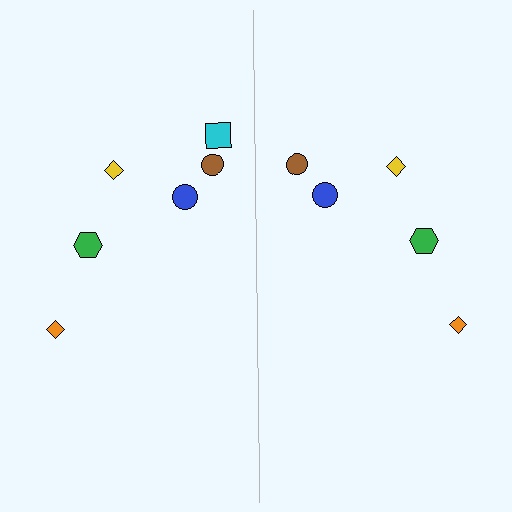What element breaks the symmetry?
A cyan square is missing from the right side.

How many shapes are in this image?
There are 11 shapes in this image.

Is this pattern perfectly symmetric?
No, the pattern is not perfectly symmetric. A cyan square is missing from the right side.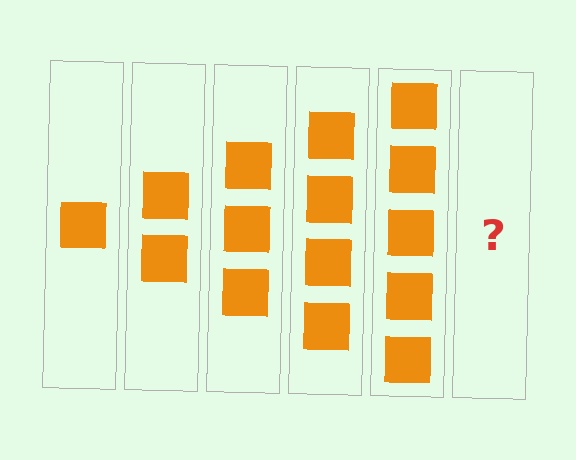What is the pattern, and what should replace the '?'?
The pattern is that each step adds one more square. The '?' should be 6 squares.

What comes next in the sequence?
The next element should be 6 squares.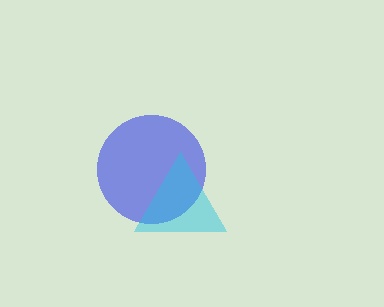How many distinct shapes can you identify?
There are 2 distinct shapes: a blue circle, a cyan triangle.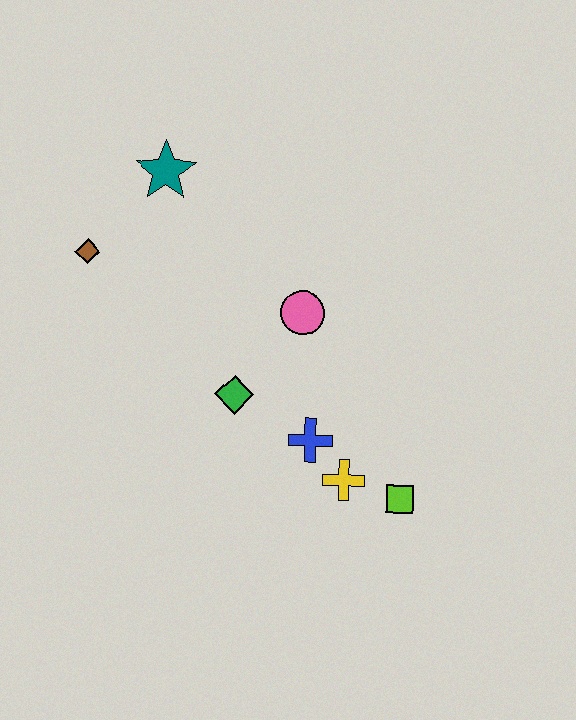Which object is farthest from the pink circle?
The brown diamond is farthest from the pink circle.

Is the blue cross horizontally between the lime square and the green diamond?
Yes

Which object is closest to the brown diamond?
The teal star is closest to the brown diamond.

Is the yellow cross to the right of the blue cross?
Yes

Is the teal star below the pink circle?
No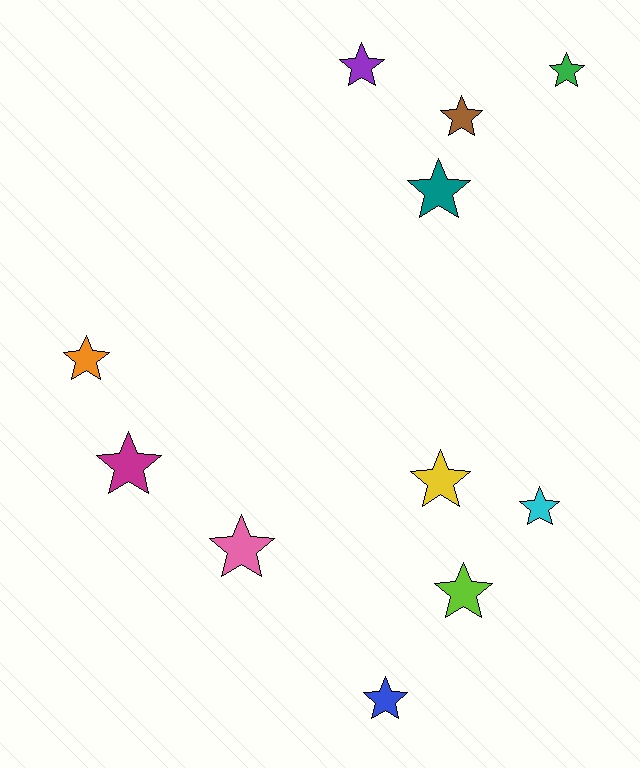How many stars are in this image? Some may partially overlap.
There are 11 stars.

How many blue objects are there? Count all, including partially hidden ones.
There is 1 blue object.